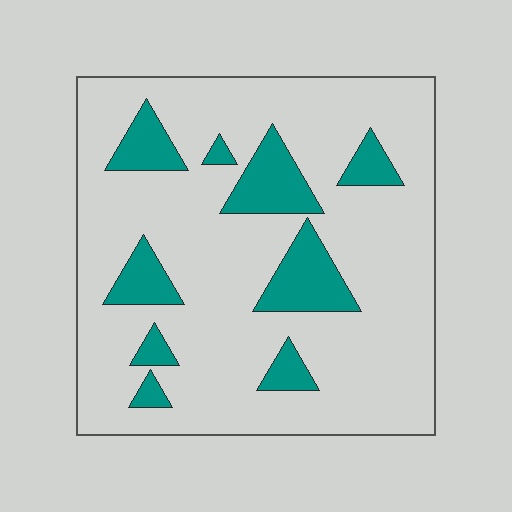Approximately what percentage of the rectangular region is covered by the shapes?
Approximately 20%.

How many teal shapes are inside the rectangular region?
9.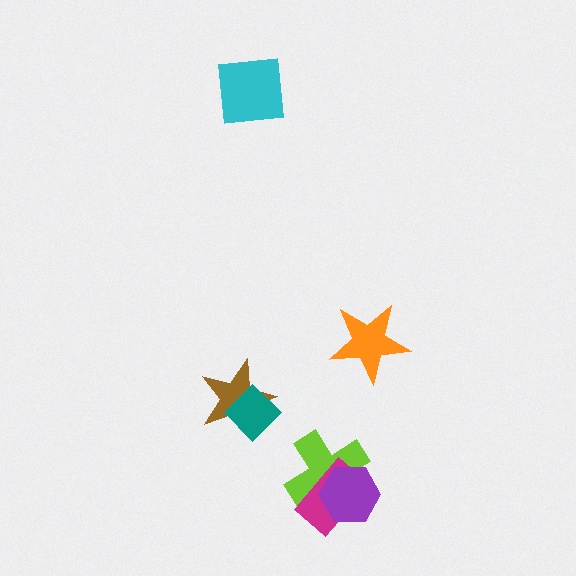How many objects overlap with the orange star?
0 objects overlap with the orange star.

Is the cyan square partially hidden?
No, no other shape covers it.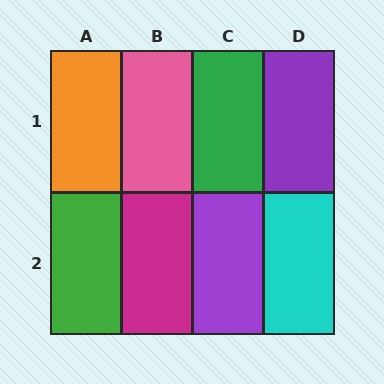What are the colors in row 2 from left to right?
Green, magenta, purple, cyan.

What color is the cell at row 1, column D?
Purple.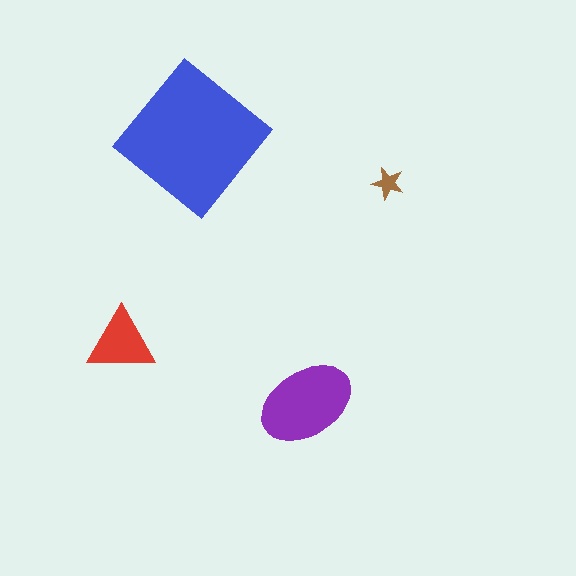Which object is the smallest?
The brown star.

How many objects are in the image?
There are 4 objects in the image.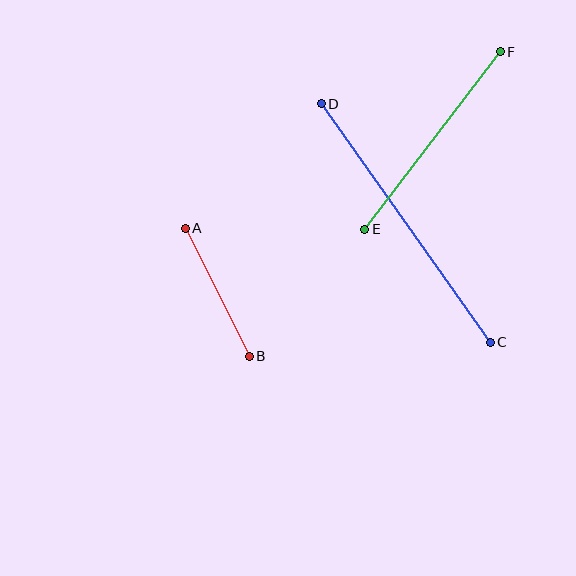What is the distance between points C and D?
The distance is approximately 292 pixels.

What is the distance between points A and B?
The distance is approximately 143 pixels.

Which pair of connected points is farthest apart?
Points C and D are farthest apart.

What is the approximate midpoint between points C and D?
The midpoint is at approximately (406, 223) pixels.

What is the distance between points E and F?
The distance is approximately 223 pixels.